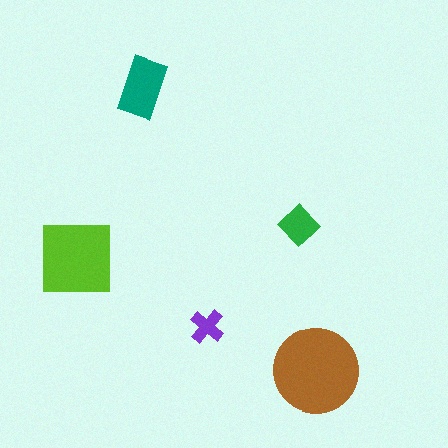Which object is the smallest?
The purple cross.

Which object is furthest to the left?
The lime square is leftmost.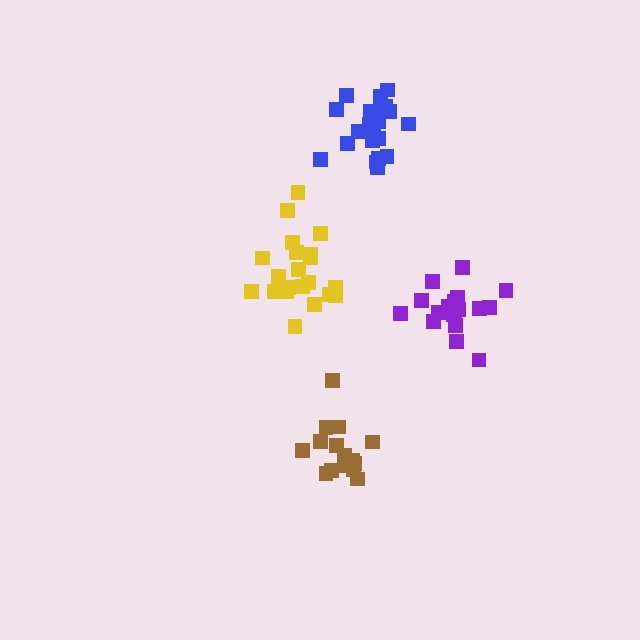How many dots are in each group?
Group 1: 16 dots, Group 2: 18 dots, Group 3: 21 dots, Group 4: 21 dots (76 total).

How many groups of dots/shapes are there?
There are 4 groups.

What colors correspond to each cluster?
The clusters are colored: brown, purple, yellow, blue.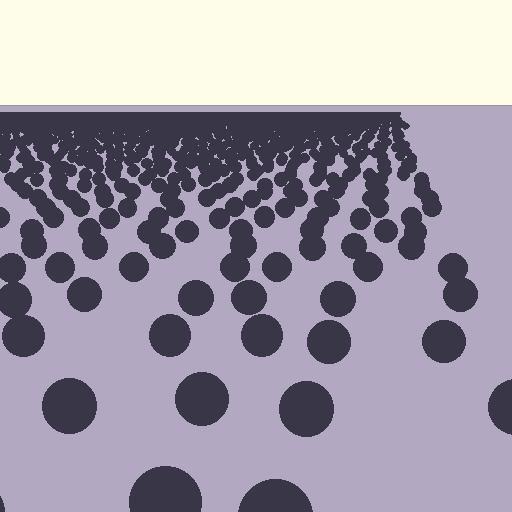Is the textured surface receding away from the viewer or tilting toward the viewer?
The surface is receding away from the viewer. Texture elements get smaller and denser toward the top.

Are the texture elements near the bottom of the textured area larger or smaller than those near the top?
Larger. Near the bottom, elements are closer to the viewer and appear at a bigger on-screen size.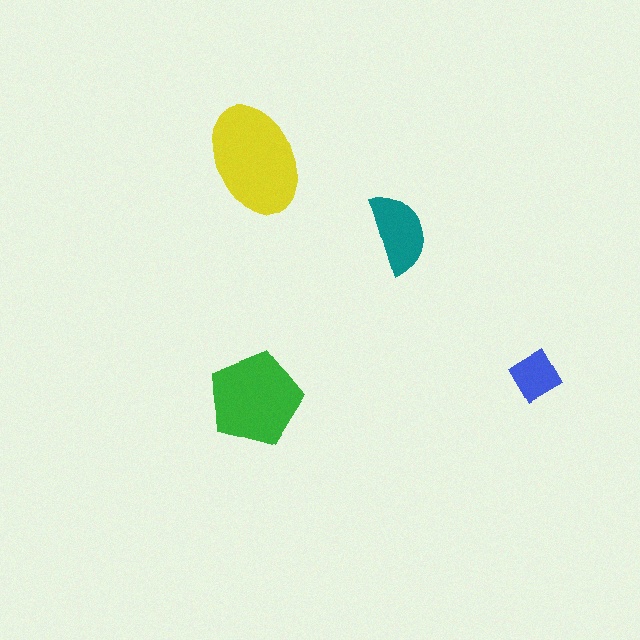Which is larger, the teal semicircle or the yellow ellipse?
The yellow ellipse.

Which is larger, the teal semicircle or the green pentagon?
The green pentagon.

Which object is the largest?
The yellow ellipse.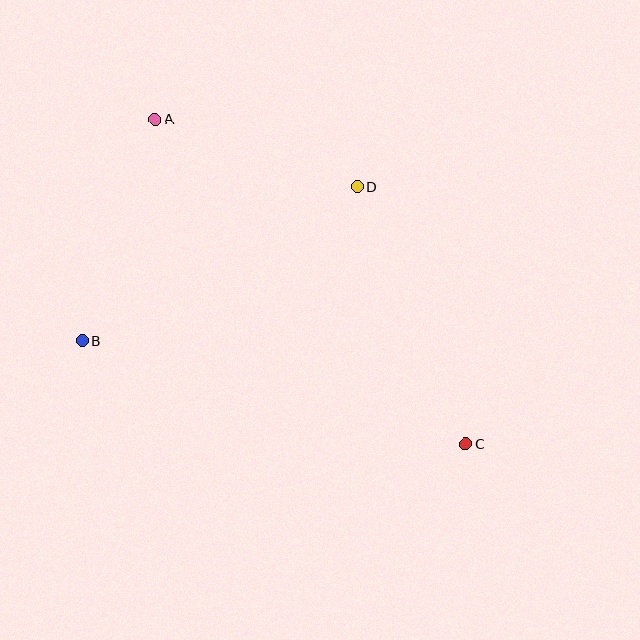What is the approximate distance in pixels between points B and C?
The distance between B and C is approximately 397 pixels.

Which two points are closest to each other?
Points A and D are closest to each other.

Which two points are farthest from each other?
Points A and C are farthest from each other.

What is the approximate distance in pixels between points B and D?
The distance between B and D is approximately 315 pixels.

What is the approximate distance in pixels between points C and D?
The distance between C and D is approximately 279 pixels.